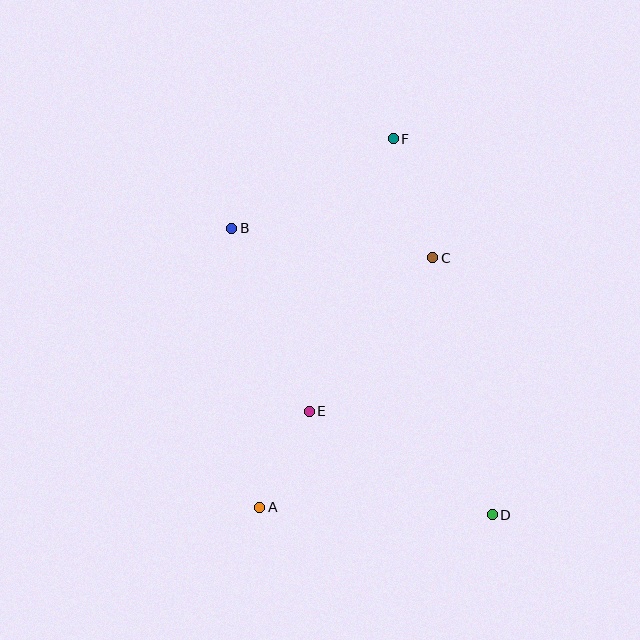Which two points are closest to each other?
Points A and E are closest to each other.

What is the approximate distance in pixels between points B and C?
The distance between B and C is approximately 203 pixels.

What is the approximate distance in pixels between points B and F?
The distance between B and F is approximately 185 pixels.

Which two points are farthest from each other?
Points A and F are farthest from each other.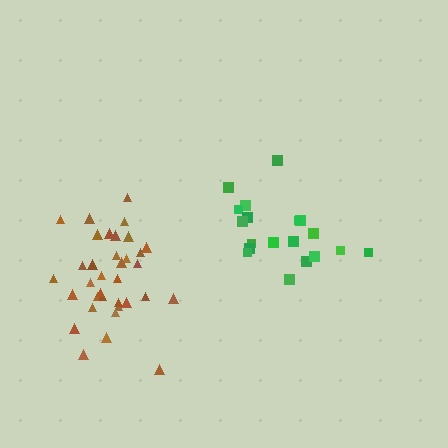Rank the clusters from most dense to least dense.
brown, green.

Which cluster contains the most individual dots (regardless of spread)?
Brown (35).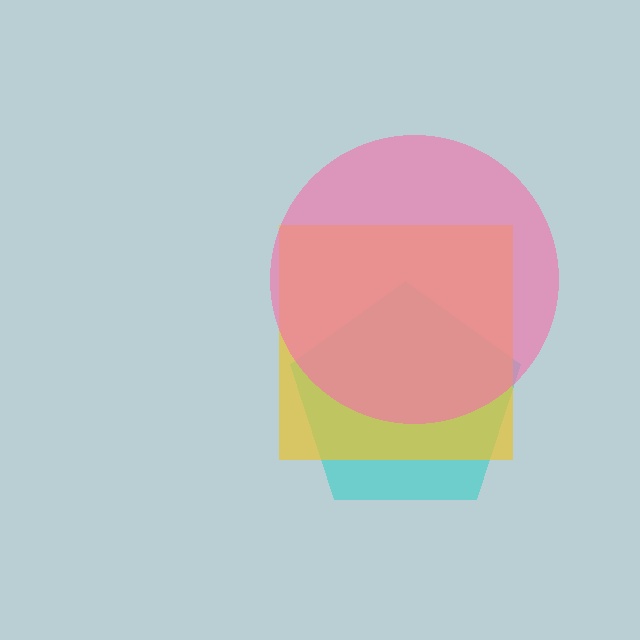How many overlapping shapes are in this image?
There are 3 overlapping shapes in the image.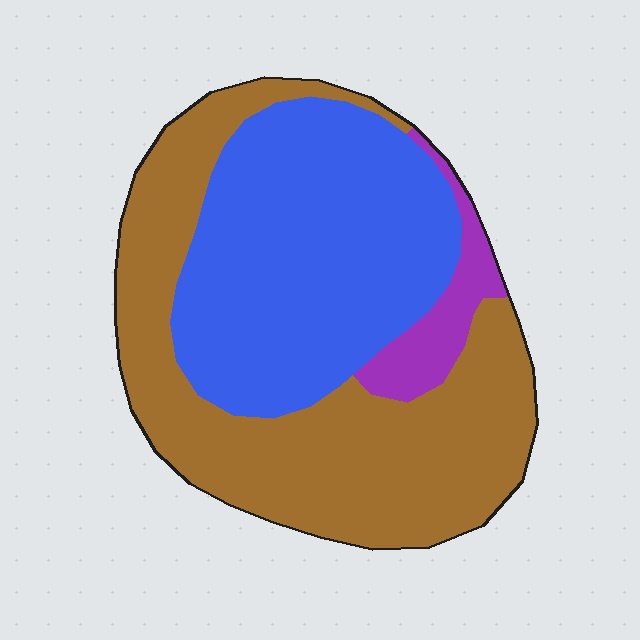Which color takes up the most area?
Brown, at roughly 50%.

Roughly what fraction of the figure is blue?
Blue takes up about two fifths (2/5) of the figure.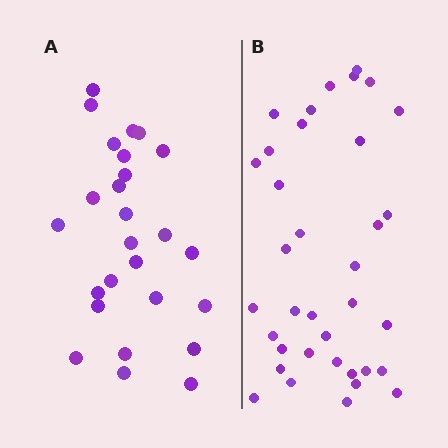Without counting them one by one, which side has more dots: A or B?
Region B (the right region) has more dots.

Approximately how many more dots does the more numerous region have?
Region B has roughly 10 or so more dots than region A.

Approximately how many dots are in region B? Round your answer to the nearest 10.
About 40 dots. (The exact count is 36, which rounds to 40.)